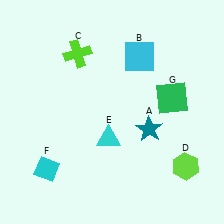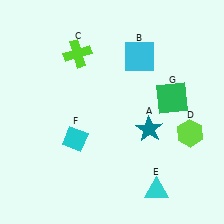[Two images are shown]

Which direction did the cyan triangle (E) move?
The cyan triangle (E) moved down.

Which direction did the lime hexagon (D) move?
The lime hexagon (D) moved up.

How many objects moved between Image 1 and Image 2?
3 objects moved between the two images.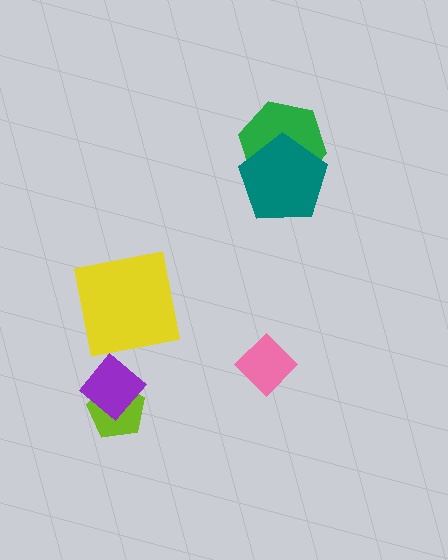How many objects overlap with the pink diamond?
0 objects overlap with the pink diamond.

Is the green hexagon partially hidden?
Yes, it is partially covered by another shape.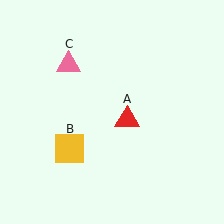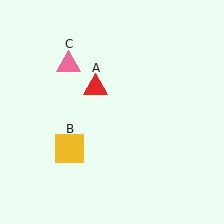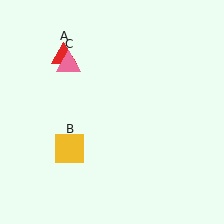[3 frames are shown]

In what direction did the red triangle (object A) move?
The red triangle (object A) moved up and to the left.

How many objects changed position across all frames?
1 object changed position: red triangle (object A).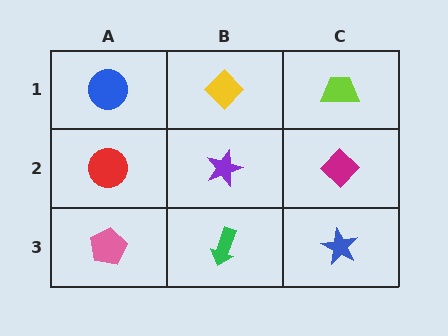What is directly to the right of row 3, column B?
A blue star.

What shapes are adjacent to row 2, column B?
A yellow diamond (row 1, column B), a green arrow (row 3, column B), a red circle (row 2, column A), a magenta diamond (row 2, column C).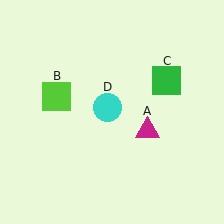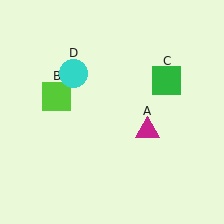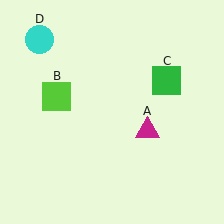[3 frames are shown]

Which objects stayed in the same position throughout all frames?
Magenta triangle (object A) and lime square (object B) and green square (object C) remained stationary.